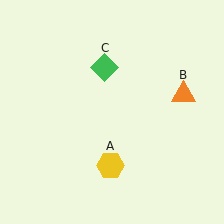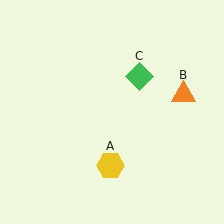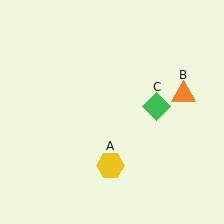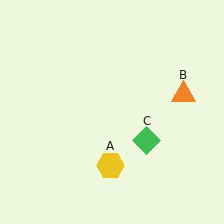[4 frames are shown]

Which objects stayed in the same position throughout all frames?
Yellow hexagon (object A) and orange triangle (object B) remained stationary.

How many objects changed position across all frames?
1 object changed position: green diamond (object C).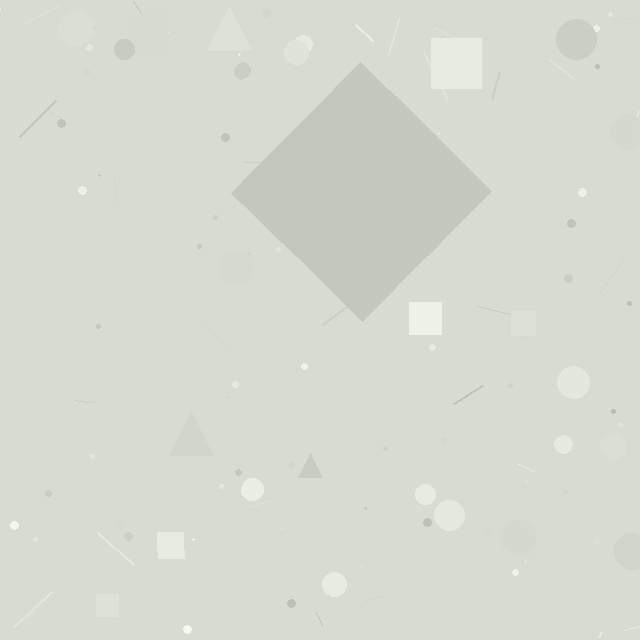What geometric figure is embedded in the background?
A diamond is embedded in the background.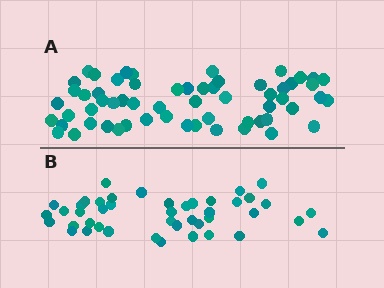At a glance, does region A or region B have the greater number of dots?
Region A (the top region) has more dots.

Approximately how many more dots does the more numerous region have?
Region A has approximately 15 more dots than region B.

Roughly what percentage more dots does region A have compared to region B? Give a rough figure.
About 35% more.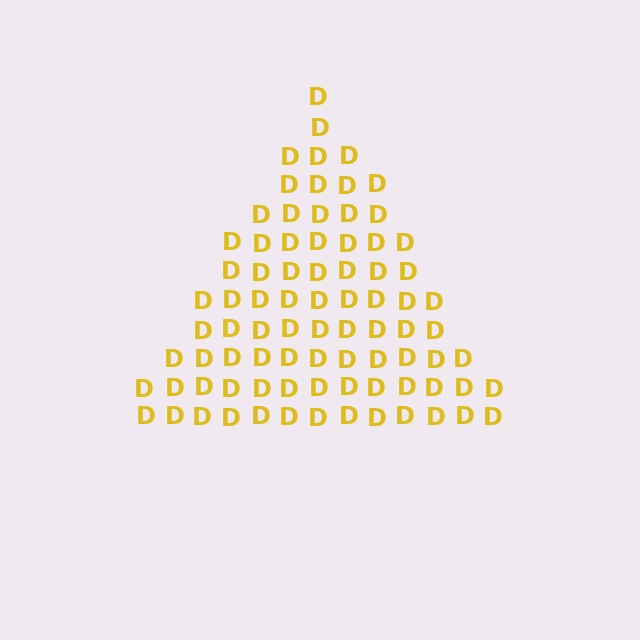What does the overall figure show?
The overall figure shows a triangle.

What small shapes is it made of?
It is made of small letter D's.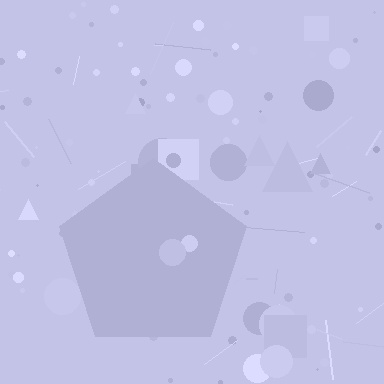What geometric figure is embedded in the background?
A pentagon is embedded in the background.